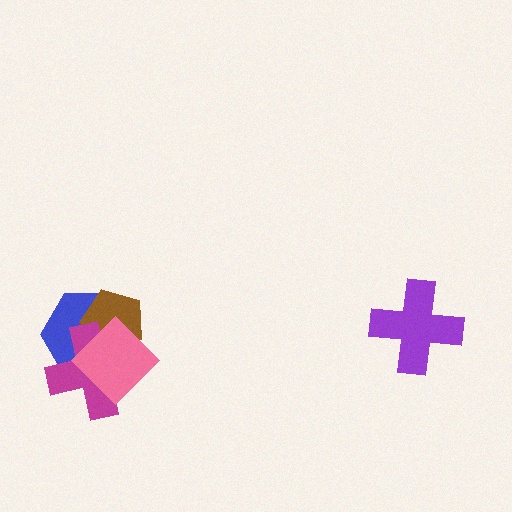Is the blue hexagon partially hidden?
Yes, it is partially covered by another shape.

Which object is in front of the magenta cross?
The pink diamond is in front of the magenta cross.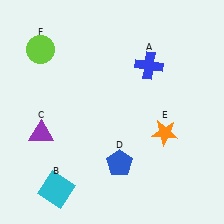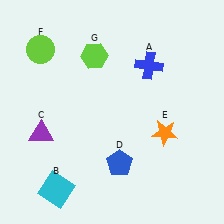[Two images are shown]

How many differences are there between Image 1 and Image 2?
There is 1 difference between the two images.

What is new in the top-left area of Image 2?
A lime hexagon (G) was added in the top-left area of Image 2.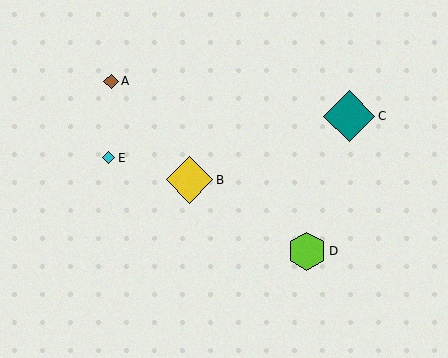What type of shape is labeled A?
Shape A is a brown diamond.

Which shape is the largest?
The teal diamond (labeled C) is the largest.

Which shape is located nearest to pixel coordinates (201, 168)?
The yellow diamond (labeled B) at (190, 180) is nearest to that location.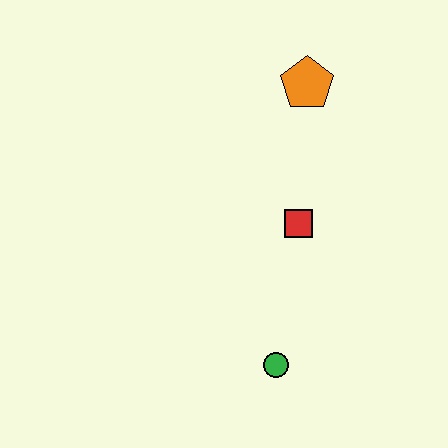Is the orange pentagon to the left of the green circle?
No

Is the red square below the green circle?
No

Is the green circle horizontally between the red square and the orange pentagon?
No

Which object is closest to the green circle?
The red square is closest to the green circle.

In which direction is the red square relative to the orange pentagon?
The red square is below the orange pentagon.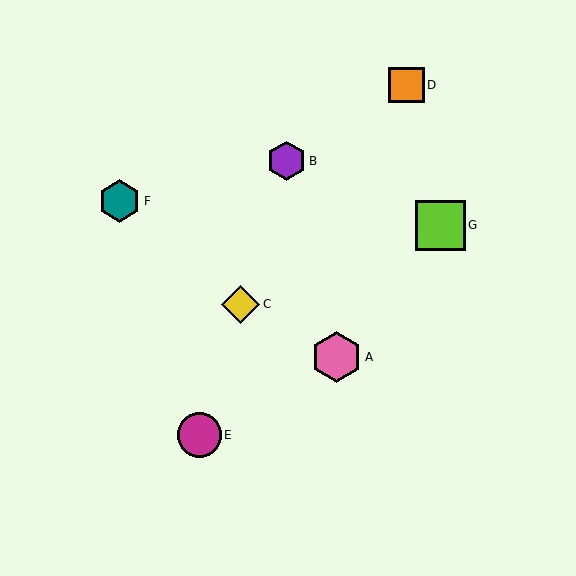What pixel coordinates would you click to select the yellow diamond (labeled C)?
Click at (241, 304) to select the yellow diamond C.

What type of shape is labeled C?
Shape C is a yellow diamond.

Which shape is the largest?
The pink hexagon (labeled A) is the largest.